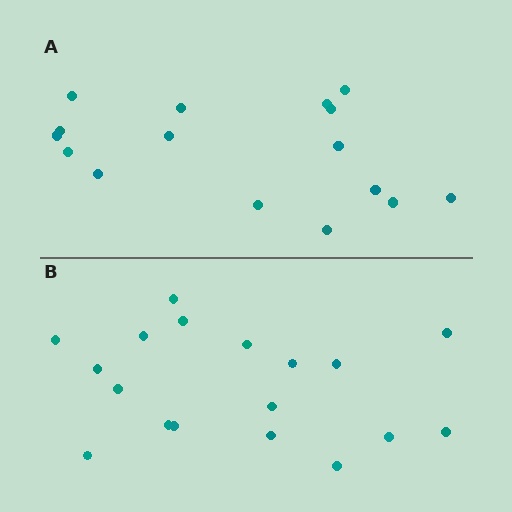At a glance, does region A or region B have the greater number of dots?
Region B (the bottom region) has more dots.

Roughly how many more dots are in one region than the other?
Region B has just a few more — roughly 2 or 3 more dots than region A.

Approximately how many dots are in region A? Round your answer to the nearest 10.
About 20 dots. (The exact count is 16, which rounds to 20.)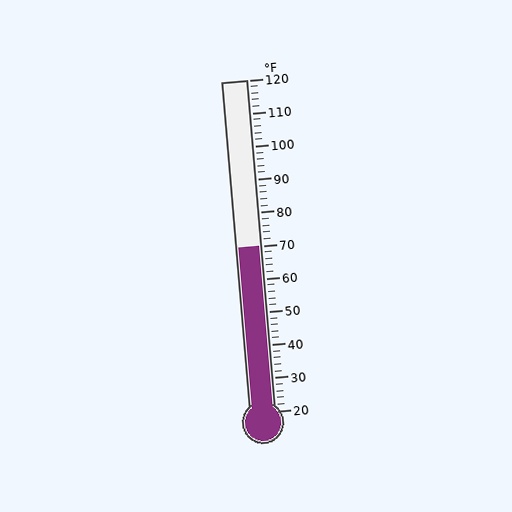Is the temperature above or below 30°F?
The temperature is above 30°F.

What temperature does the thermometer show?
The thermometer shows approximately 70°F.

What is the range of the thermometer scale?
The thermometer scale ranges from 20°F to 120°F.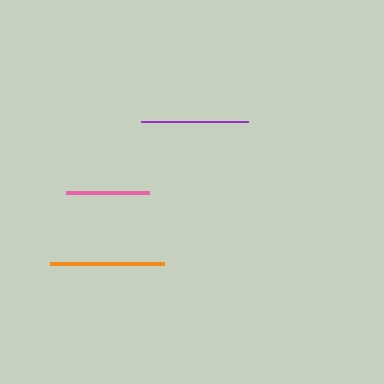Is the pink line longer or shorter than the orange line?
The orange line is longer than the pink line.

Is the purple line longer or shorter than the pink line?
The purple line is longer than the pink line.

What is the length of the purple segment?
The purple segment is approximately 107 pixels long.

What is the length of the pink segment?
The pink segment is approximately 83 pixels long.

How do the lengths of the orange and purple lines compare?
The orange and purple lines are approximately the same length.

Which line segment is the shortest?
The pink line is the shortest at approximately 83 pixels.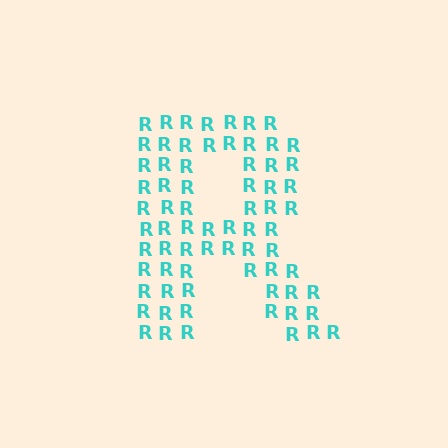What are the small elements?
The small elements are letter R's.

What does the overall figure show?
The overall figure shows the letter R.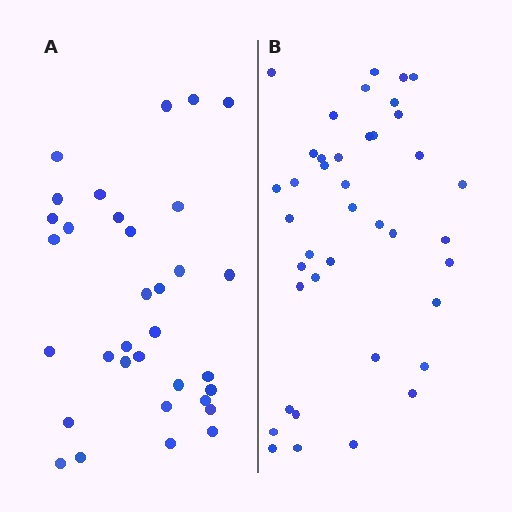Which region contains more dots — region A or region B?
Region B (the right region) has more dots.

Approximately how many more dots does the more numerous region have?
Region B has roughly 8 or so more dots than region A.